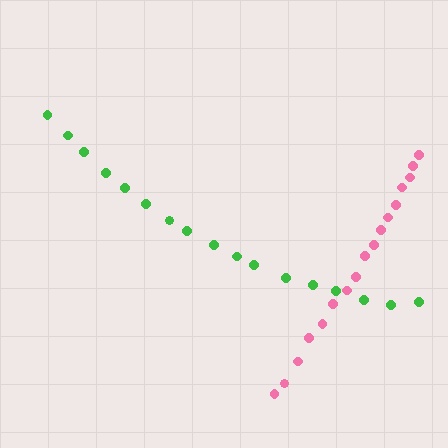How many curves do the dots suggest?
There are 2 distinct paths.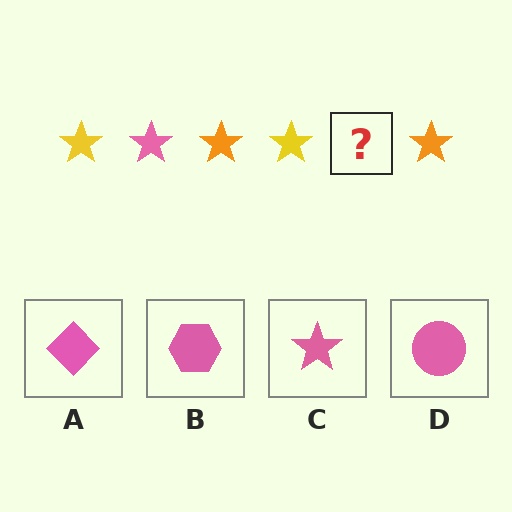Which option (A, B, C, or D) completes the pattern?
C.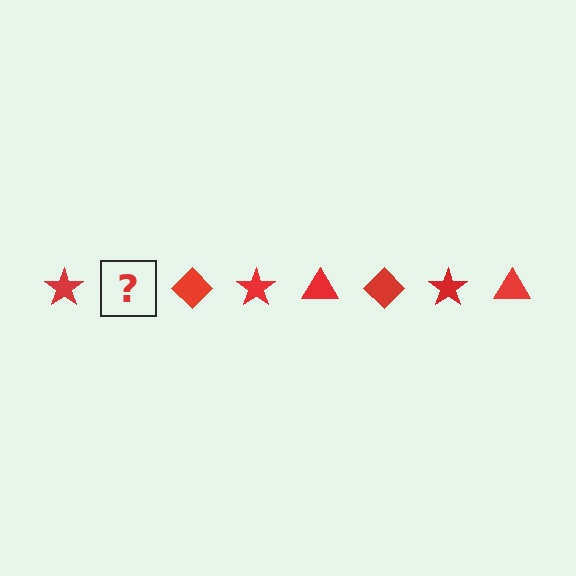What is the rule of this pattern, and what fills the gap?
The rule is that the pattern cycles through star, triangle, diamond shapes in red. The gap should be filled with a red triangle.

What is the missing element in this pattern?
The missing element is a red triangle.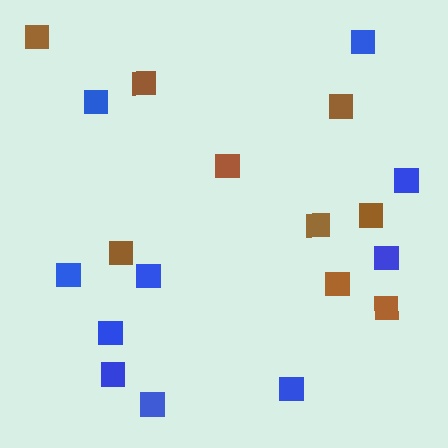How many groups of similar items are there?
There are 2 groups: one group of brown squares (9) and one group of blue squares (10).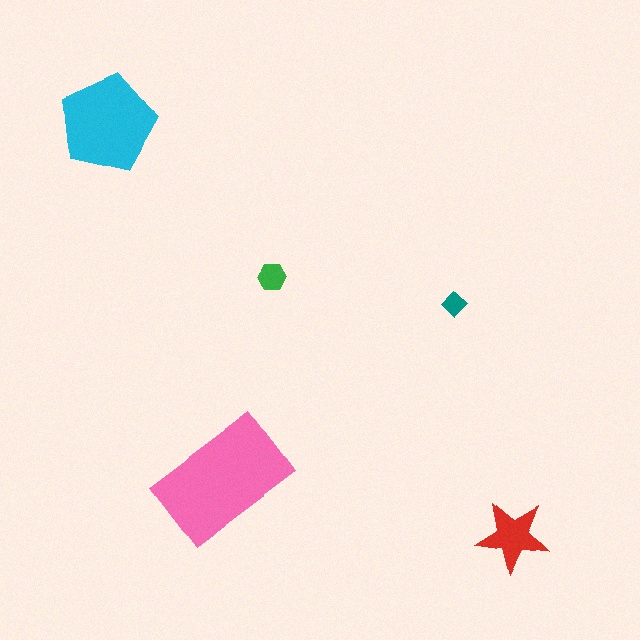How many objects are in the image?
There are 5 objects in the image.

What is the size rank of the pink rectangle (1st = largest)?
1st.